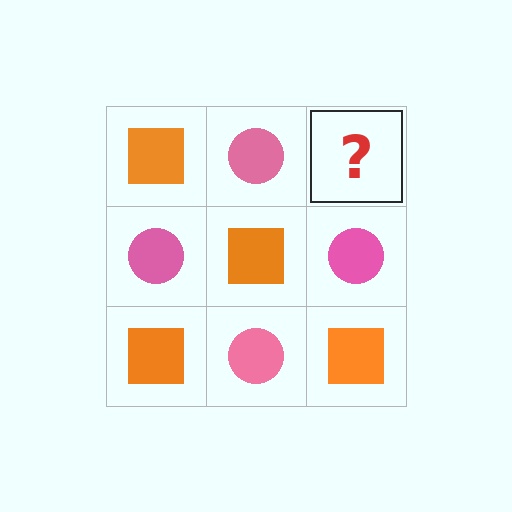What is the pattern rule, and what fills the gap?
The rule is that it alternates orange square and pink circle in a checkerboard pattern. The gap should be filled with an orange square.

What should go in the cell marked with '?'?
The missing cell should contain an orange square.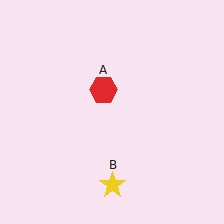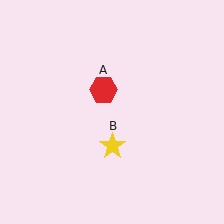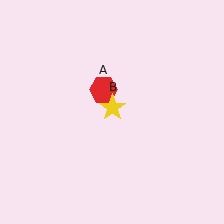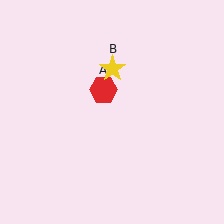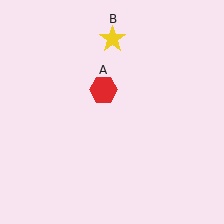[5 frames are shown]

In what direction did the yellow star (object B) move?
The yellow star (object B) moved up.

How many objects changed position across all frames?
1 object changed position: yellow star (object B).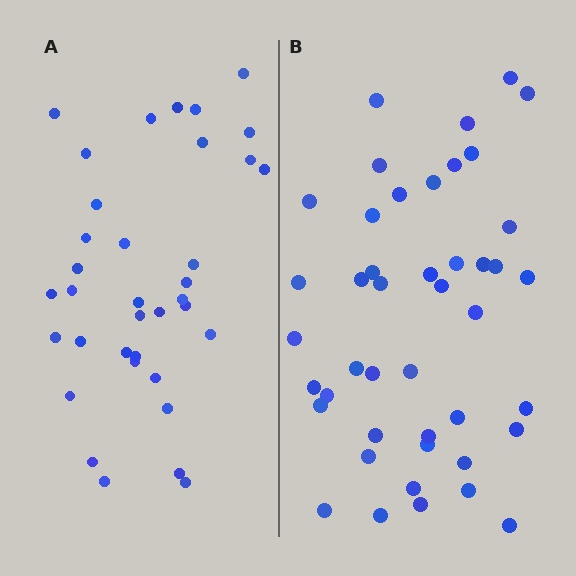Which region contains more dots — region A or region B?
Region B (the right region) has more dots.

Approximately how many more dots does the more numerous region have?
Region B has roughly 8 or so more dots than region A.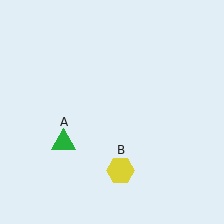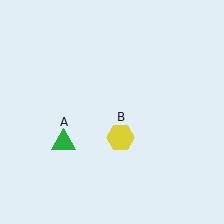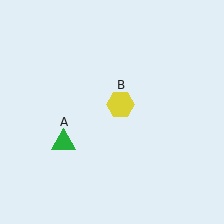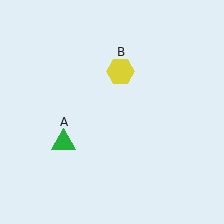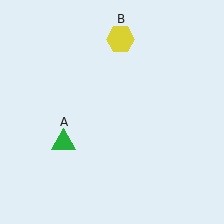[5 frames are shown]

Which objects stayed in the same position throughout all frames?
Green triangle (object A) remained stationary.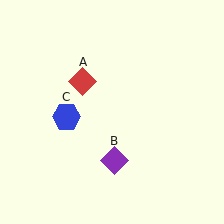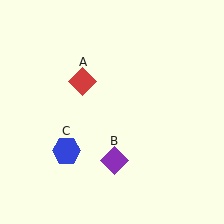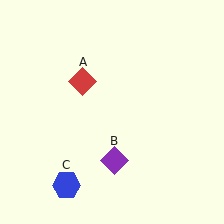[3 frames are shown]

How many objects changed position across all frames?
1 object changed position: blue hexagon (object C).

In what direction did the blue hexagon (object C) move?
The blue hexagon (object C) moved down.